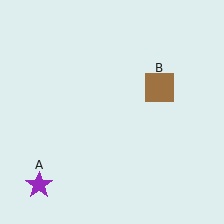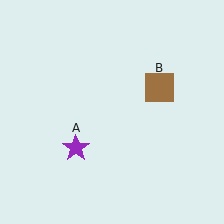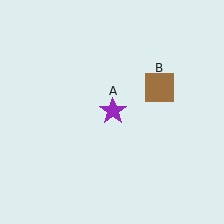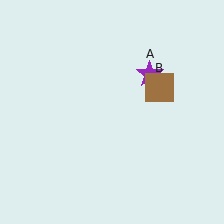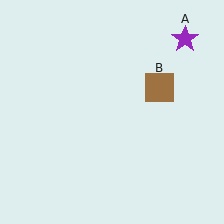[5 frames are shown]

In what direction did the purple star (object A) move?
The purple star (object A) moved up and to the right.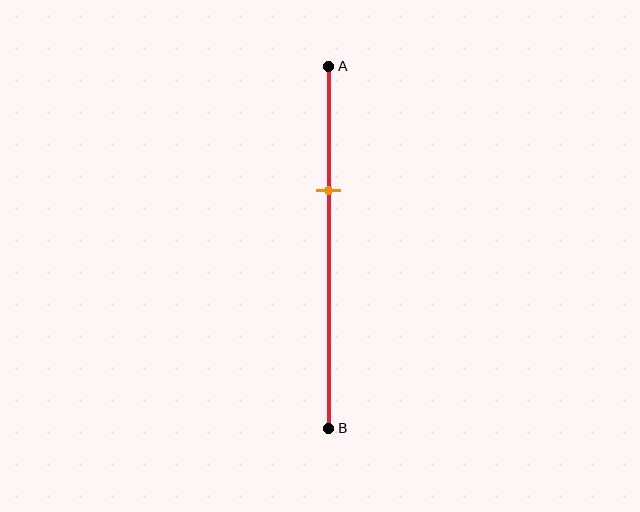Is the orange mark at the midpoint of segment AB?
No, the mark is at about 35% from A, not at the 50% midpoint.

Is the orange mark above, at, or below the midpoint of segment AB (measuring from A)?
The orange mark is above the midpoint of segment AB.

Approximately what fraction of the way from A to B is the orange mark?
The orange mark is approximately 35% of the way from A to B.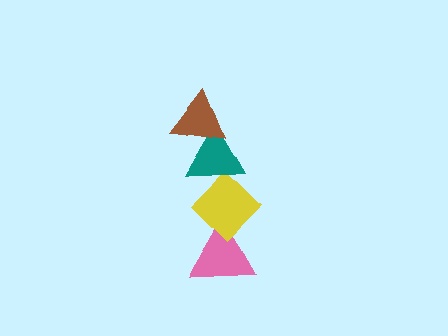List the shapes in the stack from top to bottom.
From top to bottom: the brown triangle, the teal triangle, the yellow diamond, the pink triangle.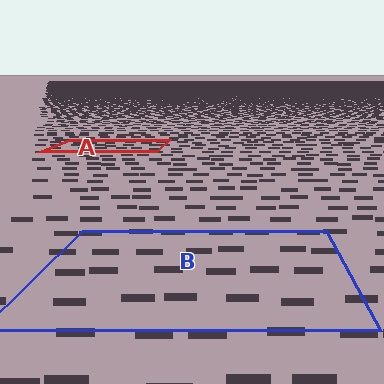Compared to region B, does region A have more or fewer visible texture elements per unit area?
Region A has more texture elements per unit area — they are packed more densely because it is farther away.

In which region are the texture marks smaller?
The texture marks are smaller in region A, because it is farther away.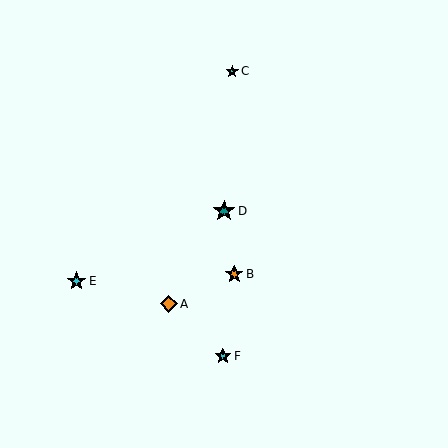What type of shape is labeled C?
Shape C is a cyan star.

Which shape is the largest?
The teal star (labeled D) is the largest.